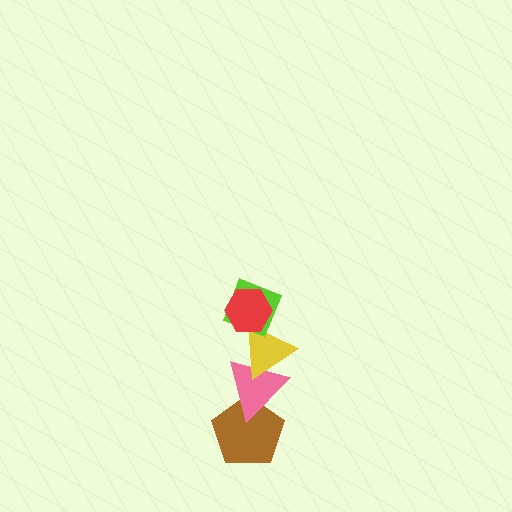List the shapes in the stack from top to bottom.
From top to bottom: the red hexagon, the lime diamond, the yellow triangle, the pink triangle, the brown pentagon.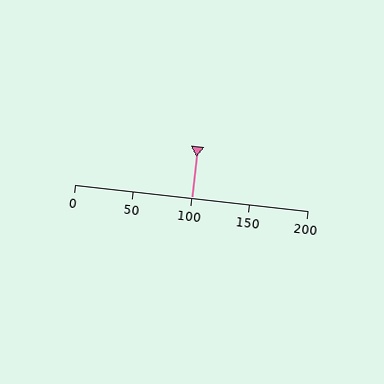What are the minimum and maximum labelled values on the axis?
The axis runs from 0 to 200.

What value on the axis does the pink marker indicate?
The marker indicates approximately 100.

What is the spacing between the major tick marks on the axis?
The major ticks are spaced 50 apart.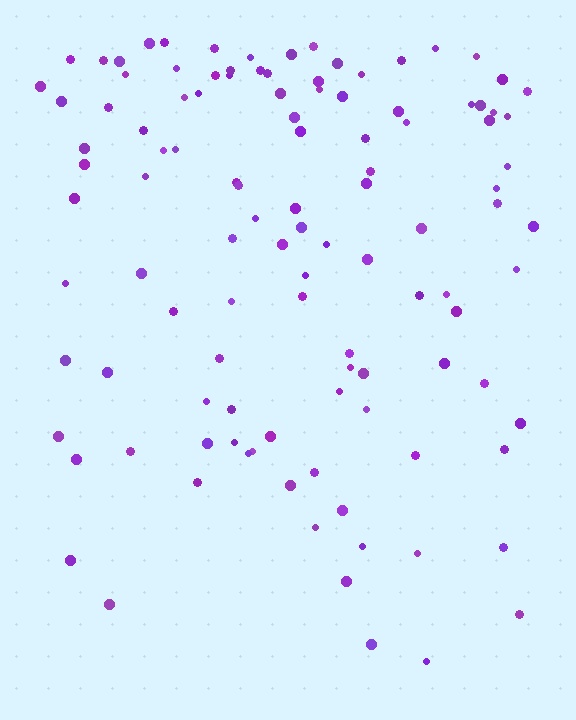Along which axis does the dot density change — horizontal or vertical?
Vertical.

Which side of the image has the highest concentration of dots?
The top.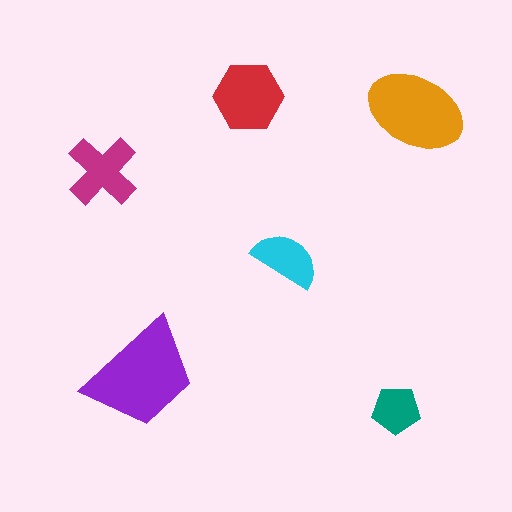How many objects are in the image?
There are 6 objects in the image.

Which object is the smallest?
The teal pentagon.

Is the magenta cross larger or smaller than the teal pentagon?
Larger.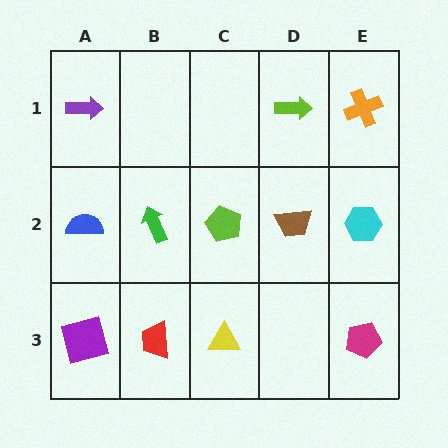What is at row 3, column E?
A magenta pentagon.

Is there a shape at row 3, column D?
No, that cell is empty.